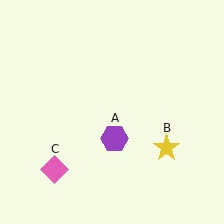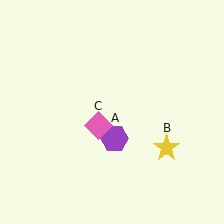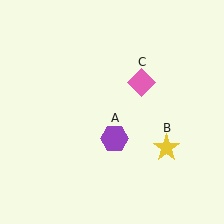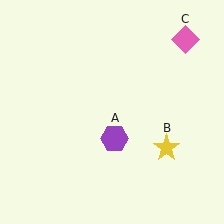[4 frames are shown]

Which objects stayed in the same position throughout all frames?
Purple hexagon (object A) and yellow star (object B) remained stationary.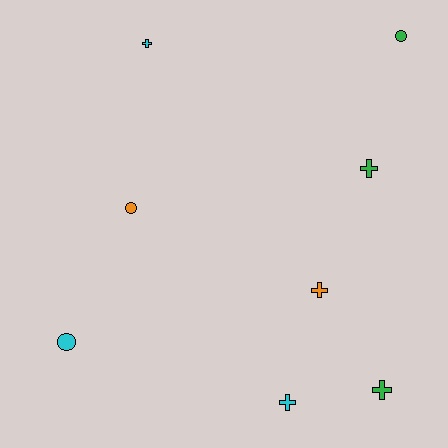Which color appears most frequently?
Green, with 3 objects.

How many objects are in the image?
There are 8 objects.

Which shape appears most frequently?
Cross, with 5 objects.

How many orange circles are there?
There is 1 orange circle.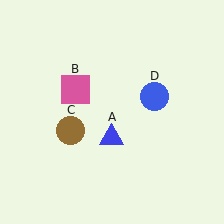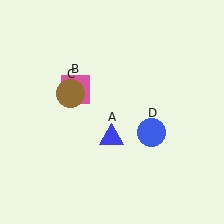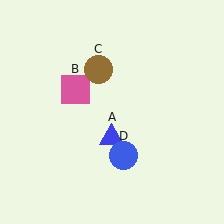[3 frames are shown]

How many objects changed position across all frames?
2 objects changed position: brown circle (object C), blue circle (object D).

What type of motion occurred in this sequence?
The brown circle (object C), blue circle (object D) rotated clockwise around the center of the scene.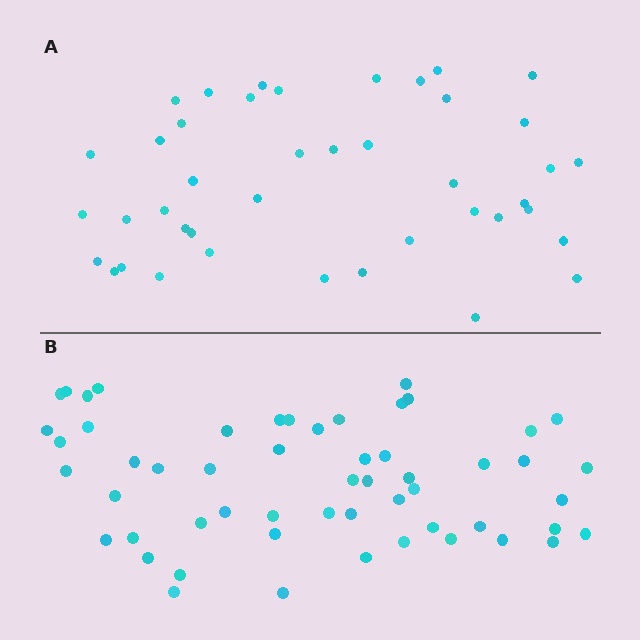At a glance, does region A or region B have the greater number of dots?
Region B (the bottom region) has more dots.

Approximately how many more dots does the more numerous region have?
Region B has approximately 15 more dots than region A.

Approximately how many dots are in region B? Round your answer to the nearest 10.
About 60 dots. (The exact count is 55, which rounds to 60.)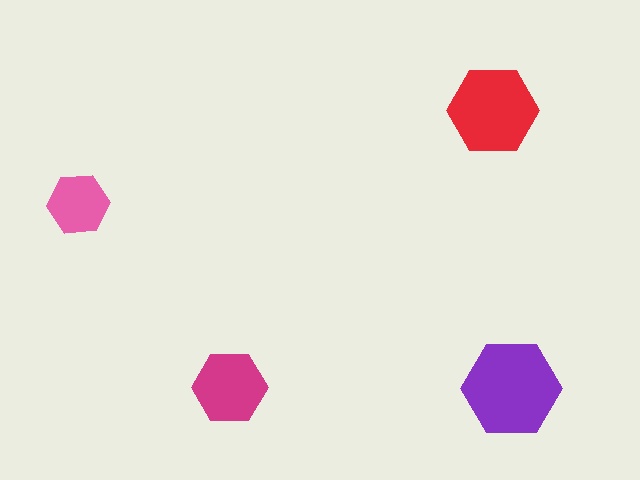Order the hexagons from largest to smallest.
the purple one, the red one, the magenta one, the pink one.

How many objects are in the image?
There are 4 objects in the image.